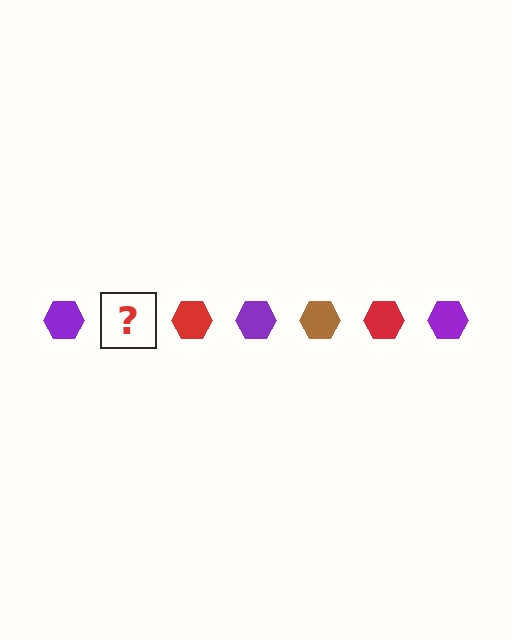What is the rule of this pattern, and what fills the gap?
The rule is that the pattern cycles through purple, brown, red hexagons. The gap should be filled with a brown hexagon.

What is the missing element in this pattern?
The missing element is a brown hexagon.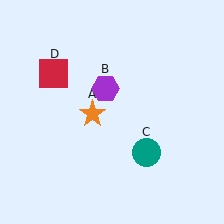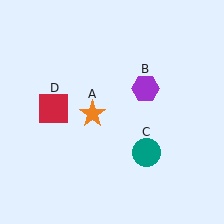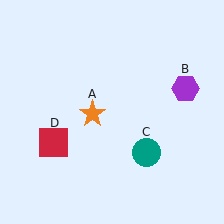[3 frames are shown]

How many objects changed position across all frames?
2 objects changed position: purple hexagon (object B), red square (object D).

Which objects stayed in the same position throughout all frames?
Orange star (object A) and teal circle (object C) remained stationary.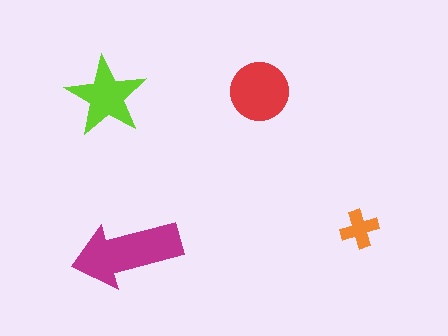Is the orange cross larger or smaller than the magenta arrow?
Smaller.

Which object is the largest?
The magenta arrow.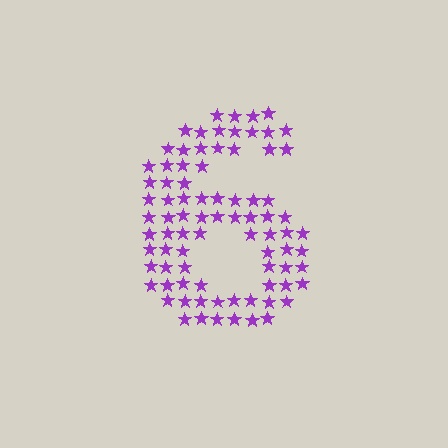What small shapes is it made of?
It is made of small stars.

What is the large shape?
The large shape is the digit 6.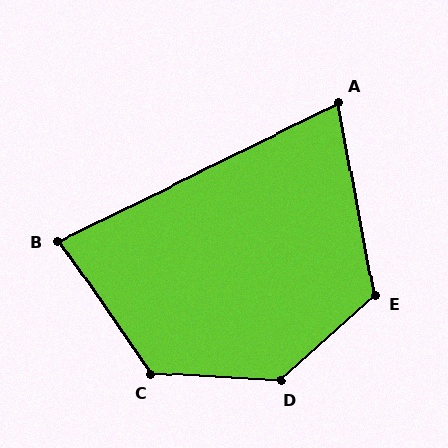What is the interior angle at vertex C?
Approximately 128 degrees (obtuse).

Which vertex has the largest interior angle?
D, at approximately 135 degrees.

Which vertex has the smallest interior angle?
A, at approximately 74 degrees.